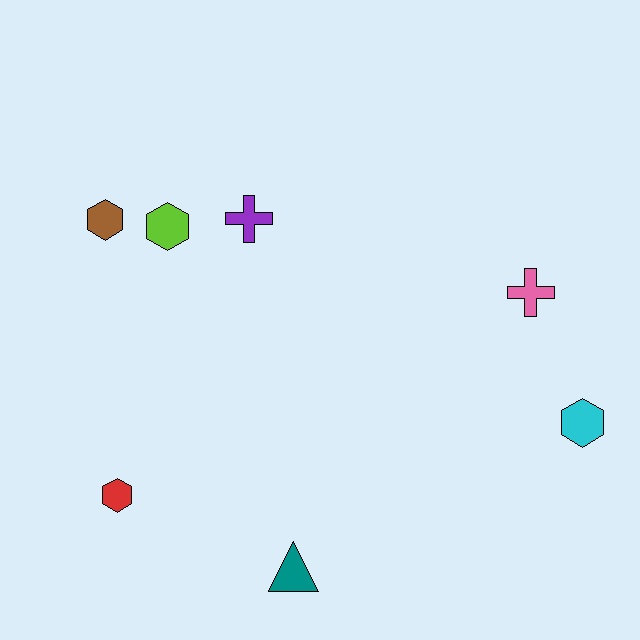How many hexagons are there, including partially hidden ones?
There are 4 hexagons.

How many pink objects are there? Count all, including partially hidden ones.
There is 1 pink object.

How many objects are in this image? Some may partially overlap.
There are 7 objects.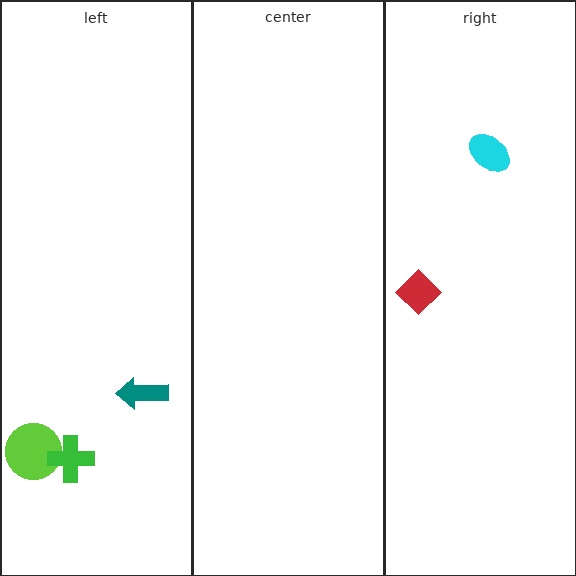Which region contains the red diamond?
The right region.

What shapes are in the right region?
The cyan ellipse, the red diamond.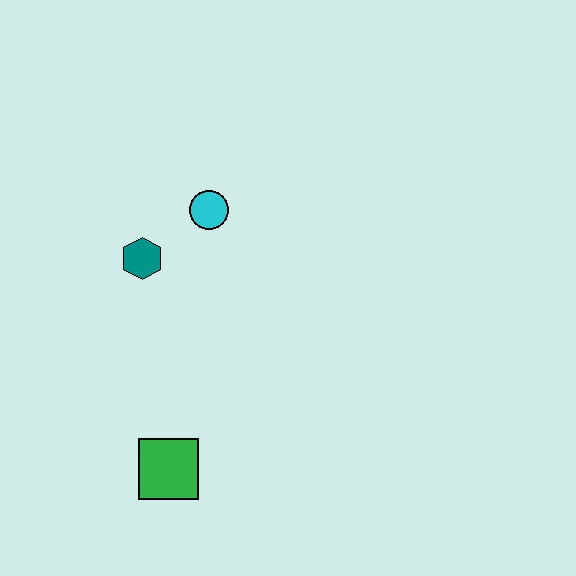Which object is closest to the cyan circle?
The teal hexagon is closest to the cyan circle.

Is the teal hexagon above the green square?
Yes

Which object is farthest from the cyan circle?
The green square is farthest from the cyan circle.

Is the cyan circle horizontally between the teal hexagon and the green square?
No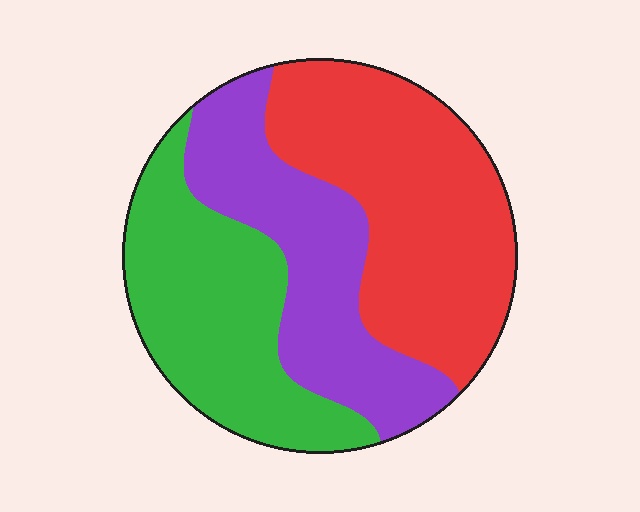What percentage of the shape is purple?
Purple covers about 30% of the shape.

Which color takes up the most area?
Red, at roughly 40%.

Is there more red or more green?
Red.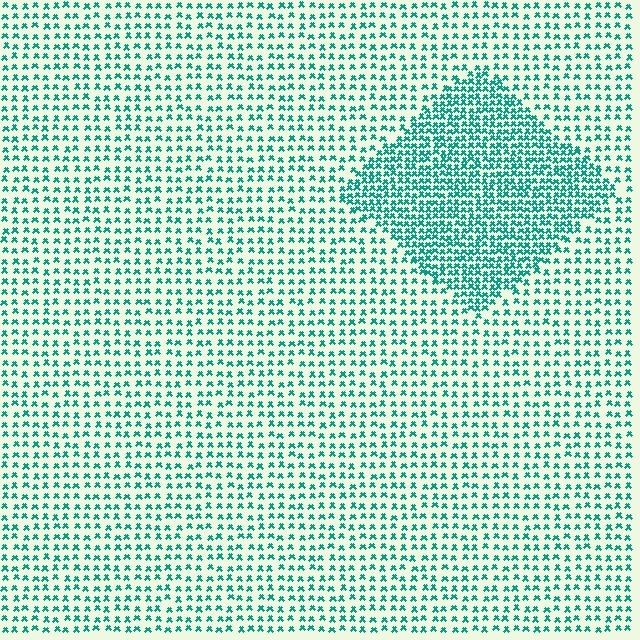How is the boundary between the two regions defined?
The boundary is defined by a change in element density (approximately 2.1x ratio). All elements are the same color, size, and shape.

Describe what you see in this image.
The image contains small teal elements arranged at two different densities. A diamond-shaped region is visible where the elements are more densely packed than the surrounding area.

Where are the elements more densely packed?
The elements are more densely packed inside the diamond boundary.